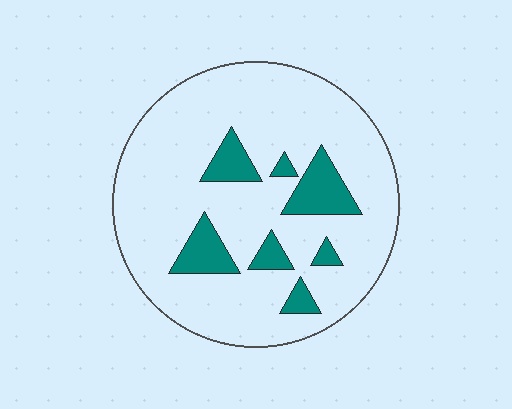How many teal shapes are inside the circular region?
7.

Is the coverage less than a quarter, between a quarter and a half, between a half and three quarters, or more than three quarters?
Less than a quarter.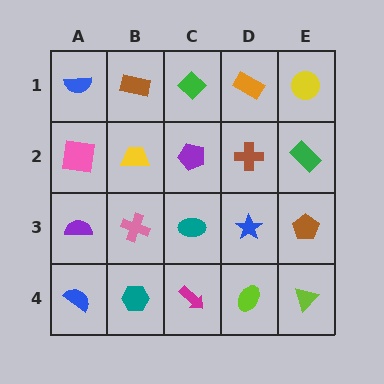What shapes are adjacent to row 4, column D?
A blue star (row 3, column D), a magenta arrow (row 4, column C), a lime triangle (row 4, column E).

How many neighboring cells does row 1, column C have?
3.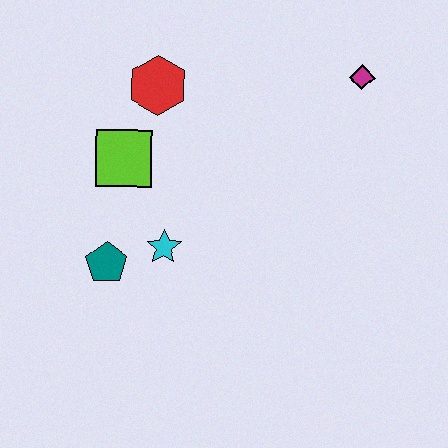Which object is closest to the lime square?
The red hexagon is closest to the lime square.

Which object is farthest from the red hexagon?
The magenta diamond is farthest from the red hexagon.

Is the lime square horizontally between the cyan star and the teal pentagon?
Yes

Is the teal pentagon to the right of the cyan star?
No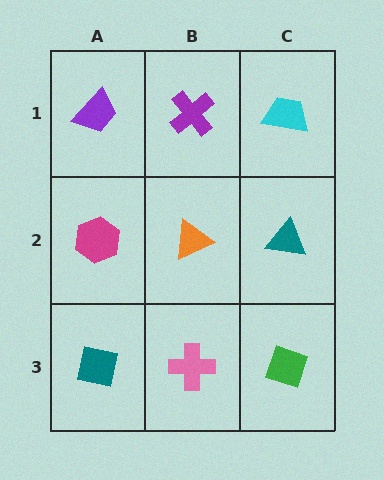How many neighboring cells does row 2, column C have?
3.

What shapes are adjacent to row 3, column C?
A teal triangle (row 2, column C), a pink cross (row 3, column B).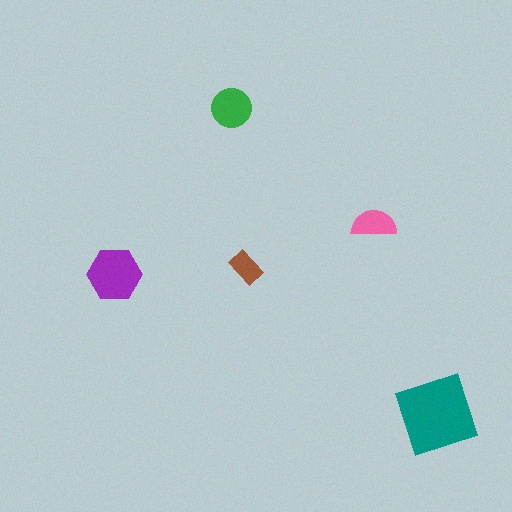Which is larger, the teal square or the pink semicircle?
The teal square.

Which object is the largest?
The teal square.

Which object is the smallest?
The brown rectangle.